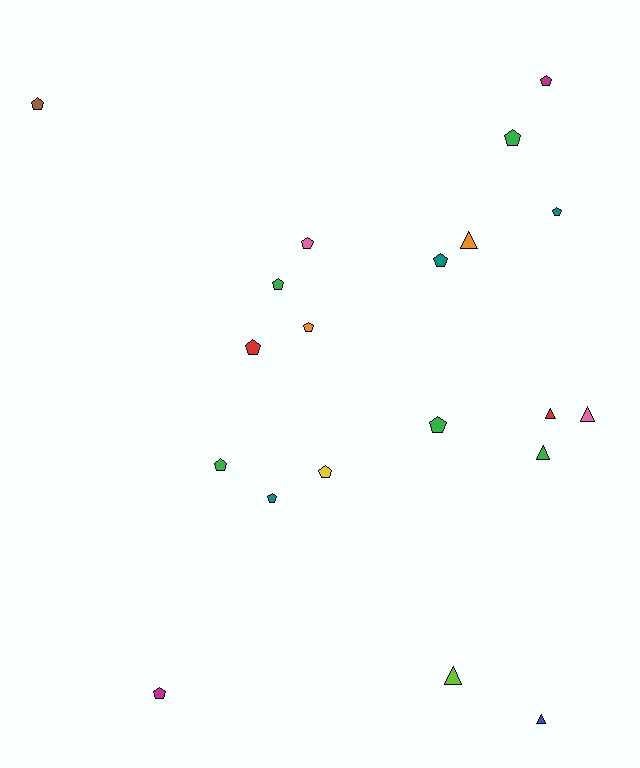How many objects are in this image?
There are 20 objects.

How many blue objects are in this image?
There is 1 blue object.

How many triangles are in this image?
There are 6 triangles.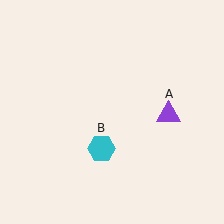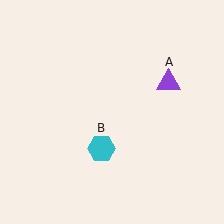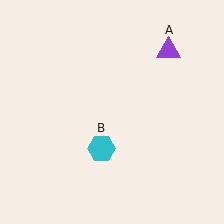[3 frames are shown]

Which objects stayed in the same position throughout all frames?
Cyan hexagon (object B) remained stationary.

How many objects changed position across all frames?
1 object changed position: purple triangle (object A).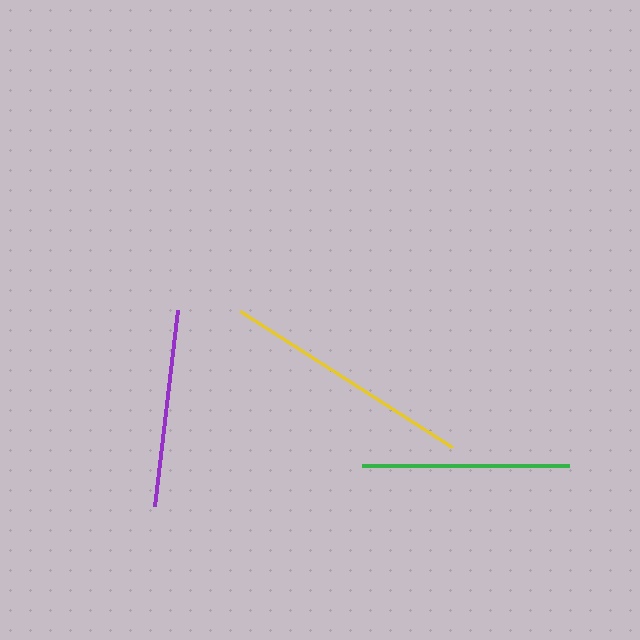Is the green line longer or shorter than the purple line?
The green line is longer than the purple line.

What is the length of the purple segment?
The purple segment is approximately 198 pixels long.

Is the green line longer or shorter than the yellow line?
The yellow line is longer than the green line.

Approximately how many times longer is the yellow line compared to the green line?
The yellow line is approximately 1.2 times the length of the green line.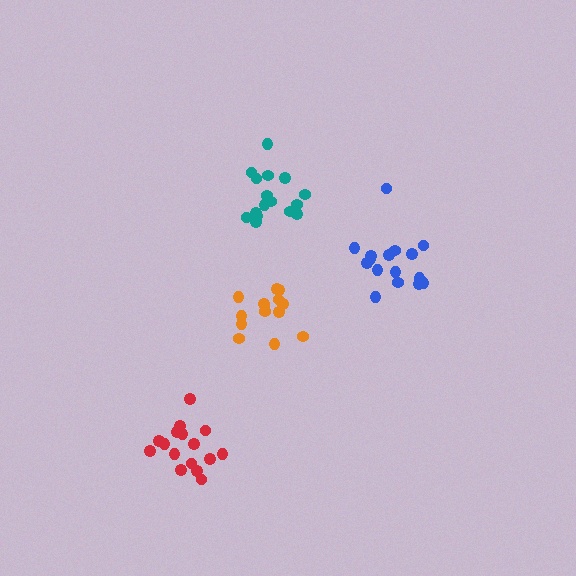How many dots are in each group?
Group 1: 16 dots, Group 2: 16 dots, Group 3: 14 dots, Group 4: 16 dots (62 total).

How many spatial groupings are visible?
There are 4 spatial groupings.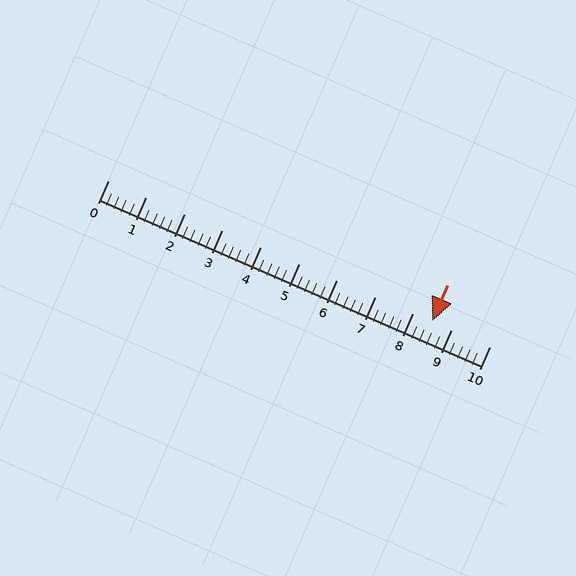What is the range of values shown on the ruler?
The ruler shows values from 0 to 10.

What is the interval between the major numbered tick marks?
The major tick marks are spaced 1 units apart.